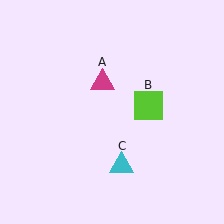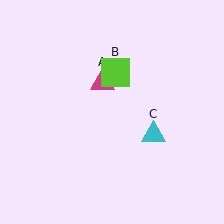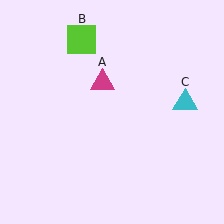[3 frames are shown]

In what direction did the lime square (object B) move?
The lime square (object B) moved up and to the left.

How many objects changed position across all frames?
2 objects changed position: lime square (object B), cyan triangle (object C).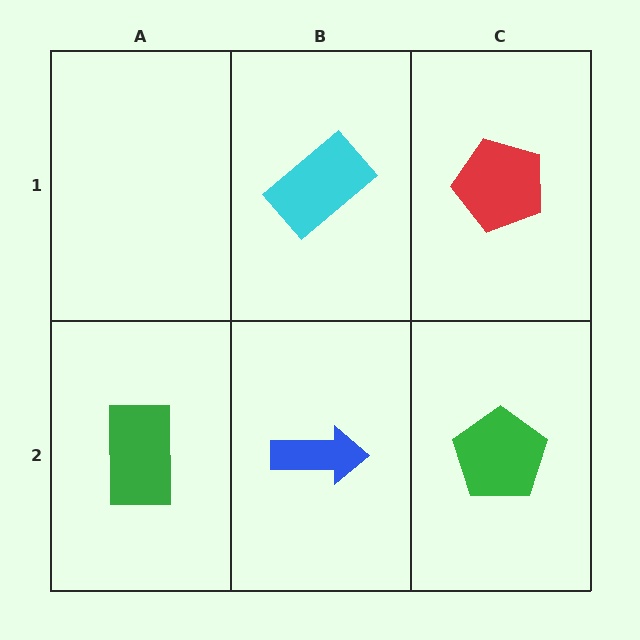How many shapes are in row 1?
2 shapes.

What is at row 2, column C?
A green pentagon.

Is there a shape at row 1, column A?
No, that cell is empty.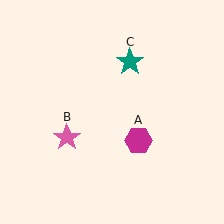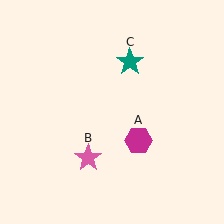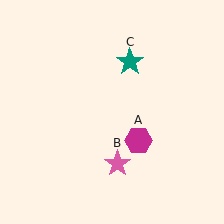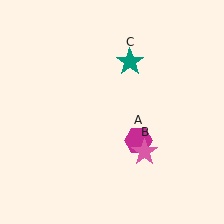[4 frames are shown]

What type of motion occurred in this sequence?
The pink star (object B) rotated counterclockwise around the center of the scene.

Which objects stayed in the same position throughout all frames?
Magenta hexagon (object A) and teal star (object C) remained stationary.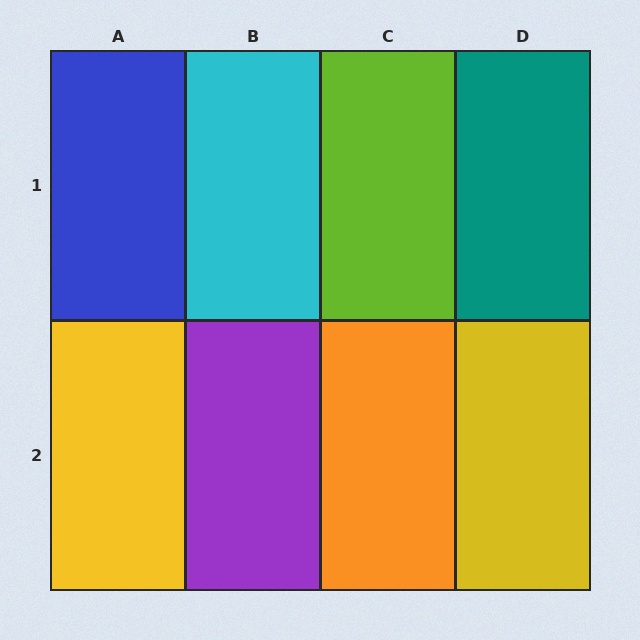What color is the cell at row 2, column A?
Yellow.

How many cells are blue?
1 cell is blue.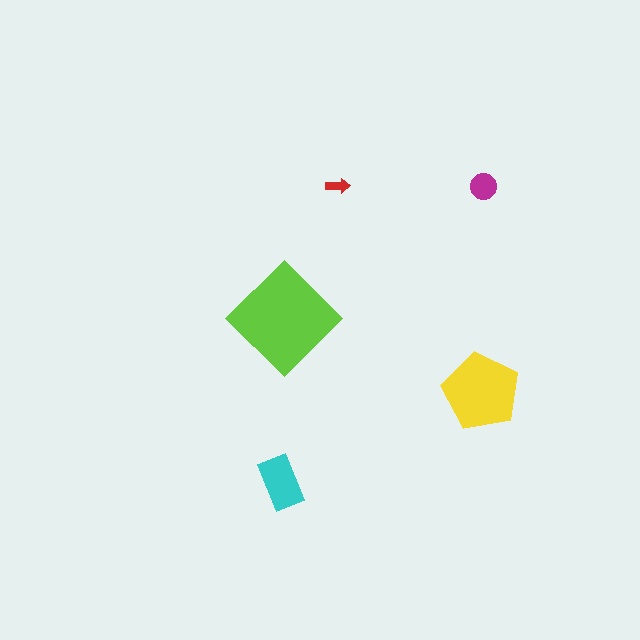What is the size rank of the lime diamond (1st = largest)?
1st.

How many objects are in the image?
There are 5 objects in the image.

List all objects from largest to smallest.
The lime diamond, the yellow pentagon, the cyan rectangle, the magenta circle, the red arrow.